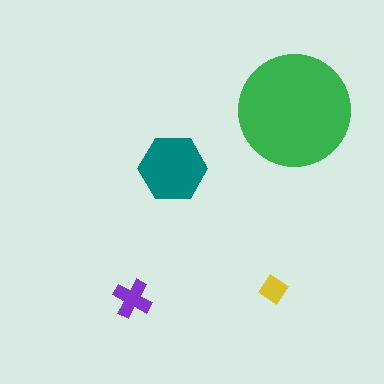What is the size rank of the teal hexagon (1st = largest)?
2nd.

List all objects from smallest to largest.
The yellow diamond, the purple cross, the teal hexagon, the green circle.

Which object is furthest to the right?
The green circle is rightmost.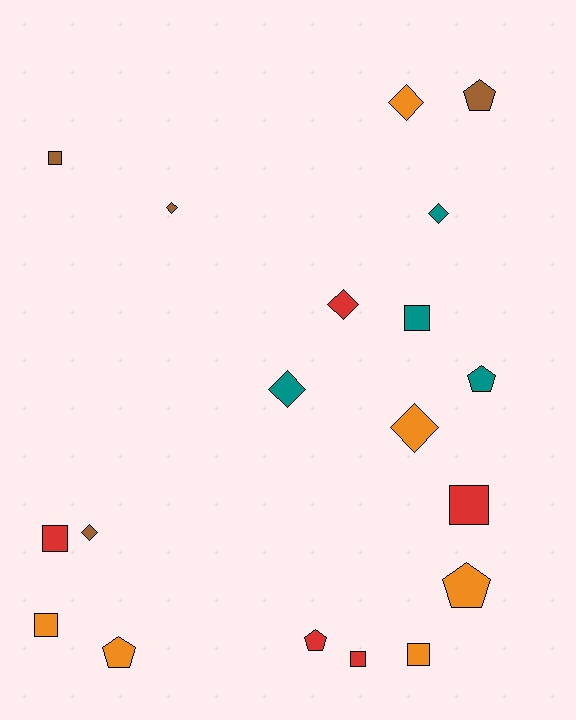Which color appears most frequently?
Orange, with 6 objects.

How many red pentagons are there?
There is 1 red pentagon.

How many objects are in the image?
There are 19 objects.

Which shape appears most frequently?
Square, with 7 objects.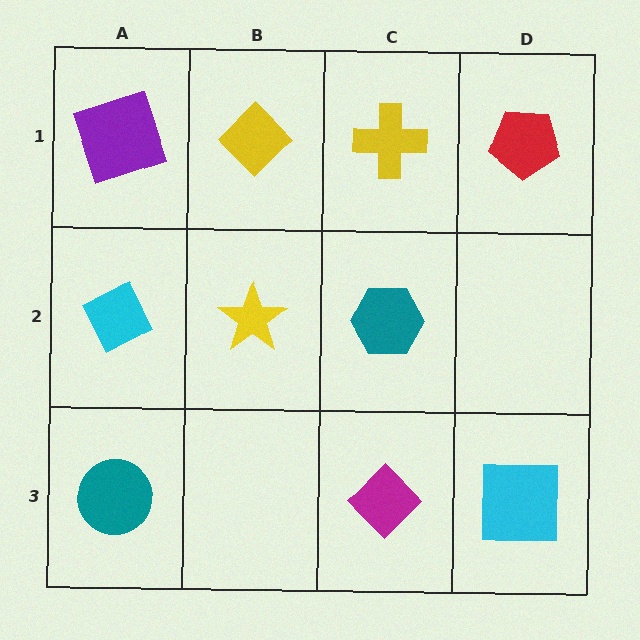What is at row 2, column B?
A yellow star.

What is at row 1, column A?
A purple square.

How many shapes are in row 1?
4 shapes.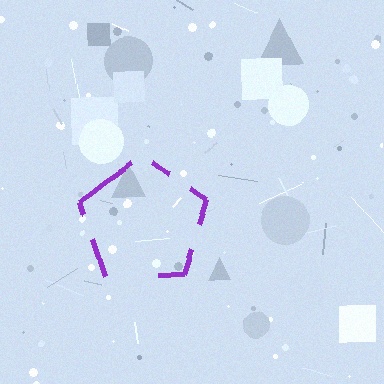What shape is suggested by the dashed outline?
The dashed outline suggests a pentagon.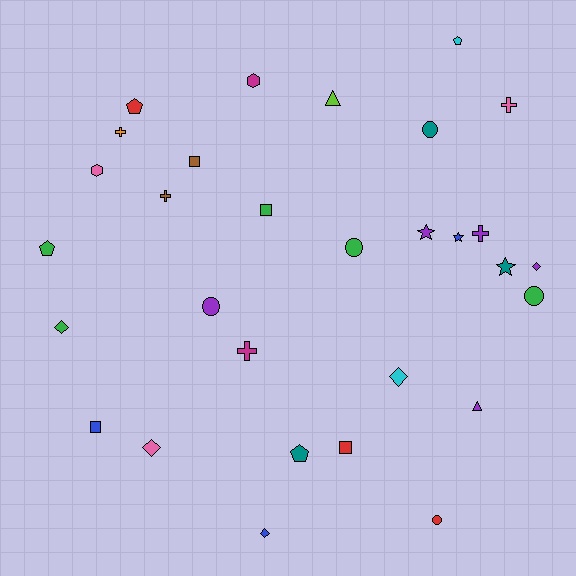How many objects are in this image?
There are 30 objects.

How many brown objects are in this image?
There are 2 brown objects.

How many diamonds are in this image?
There are 5 diamonds.